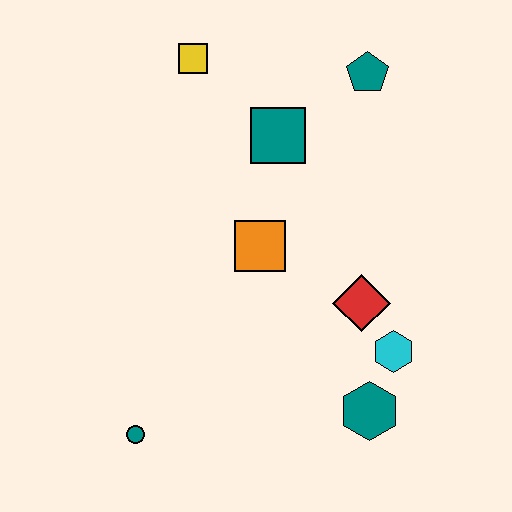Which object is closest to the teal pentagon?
The teal square is closest to the teal pentagon.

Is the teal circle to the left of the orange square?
Yes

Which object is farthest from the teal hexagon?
The yellow square is farthest from the teal hexagon.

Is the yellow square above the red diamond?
Yes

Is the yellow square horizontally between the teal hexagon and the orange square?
No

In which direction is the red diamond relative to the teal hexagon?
The red diamond is above the teal hexagon.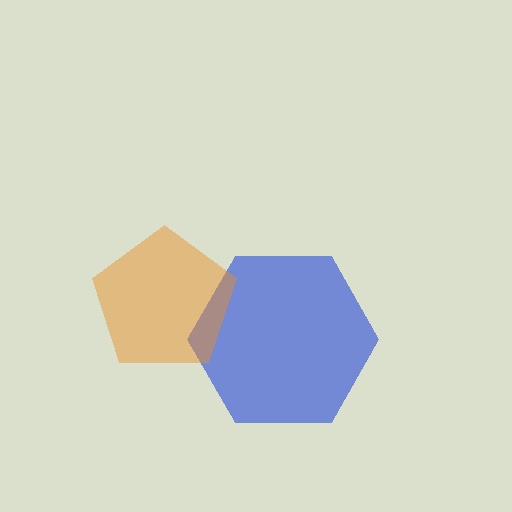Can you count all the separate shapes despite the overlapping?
Yes, there are 2 separate shapes.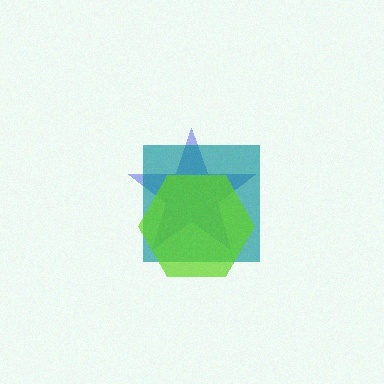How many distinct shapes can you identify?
There are 3 distinct shapes: a blue star, a teal square, a lime hexagon.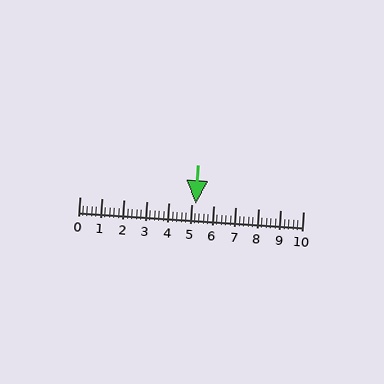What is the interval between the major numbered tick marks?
The major tick marks are spaced 1 units apart.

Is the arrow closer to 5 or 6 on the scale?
The arrow is closer to 5.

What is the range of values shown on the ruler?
The ruler shows values from 0 to 10.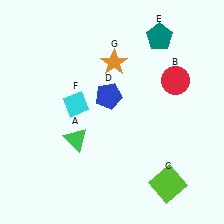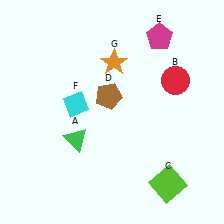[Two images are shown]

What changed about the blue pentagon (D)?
In Image 1, D is blue. In Image 2, it changed to brown.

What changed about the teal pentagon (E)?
In Image 1, E is teal. In Image 2, it changed to magenta.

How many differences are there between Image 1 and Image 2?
There are 2 differences between the two images.